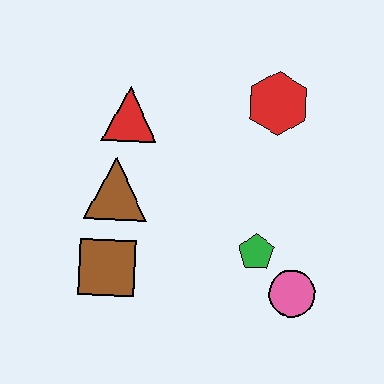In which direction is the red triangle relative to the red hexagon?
The red triangle is to the left of the red hexagon.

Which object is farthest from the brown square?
The red hexagon is farthest from the brown square.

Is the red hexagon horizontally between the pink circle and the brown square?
Yes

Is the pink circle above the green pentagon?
No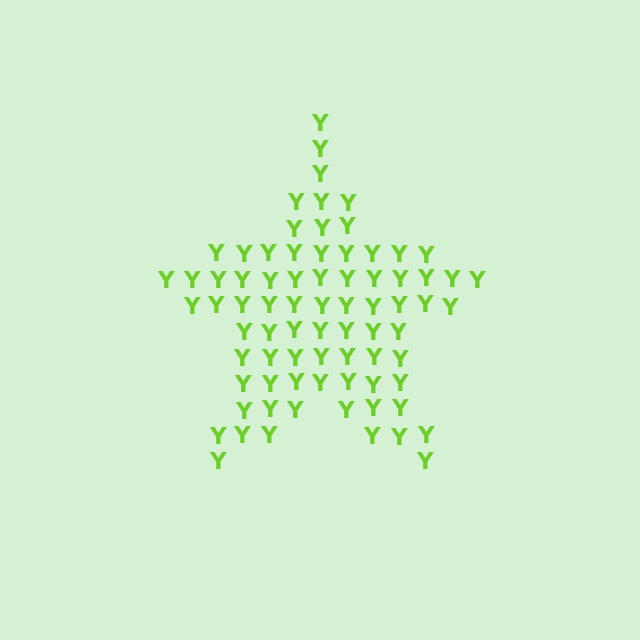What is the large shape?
The large shape is a star.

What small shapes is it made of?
It is made of small letter Y's.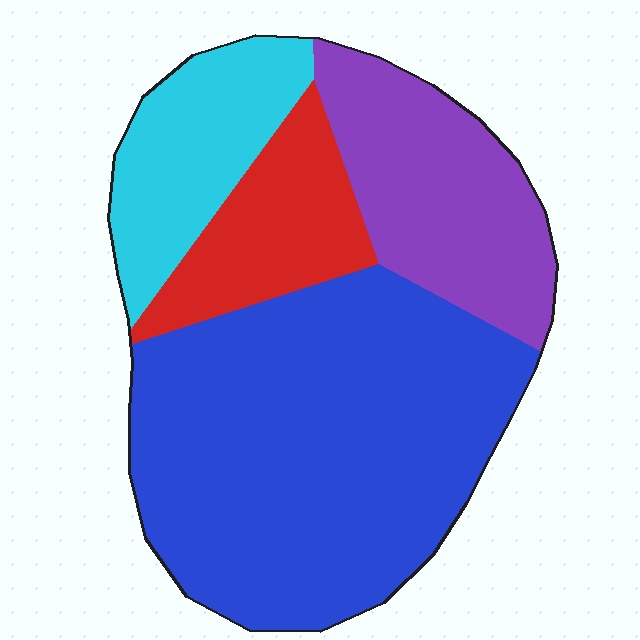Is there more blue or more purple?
Blue.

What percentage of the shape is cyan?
Cyan covers around 15% of the shape.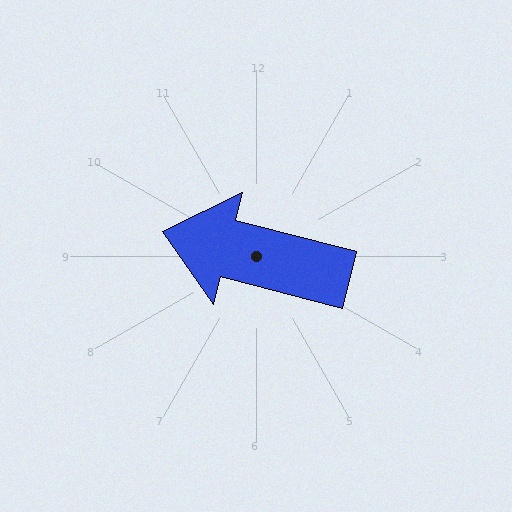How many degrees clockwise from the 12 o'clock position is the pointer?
Approximately 284 degrees.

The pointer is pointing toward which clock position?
Roughly 9 o'clock.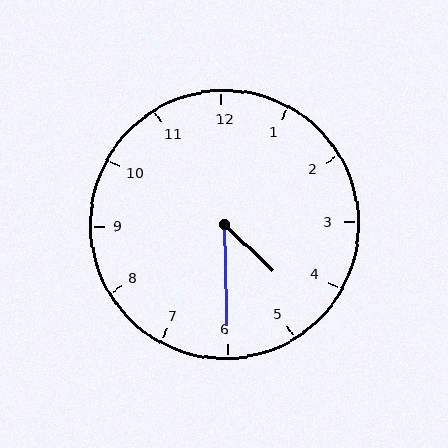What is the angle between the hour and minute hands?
Approximately 45 degrees.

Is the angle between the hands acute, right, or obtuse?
It is acute.